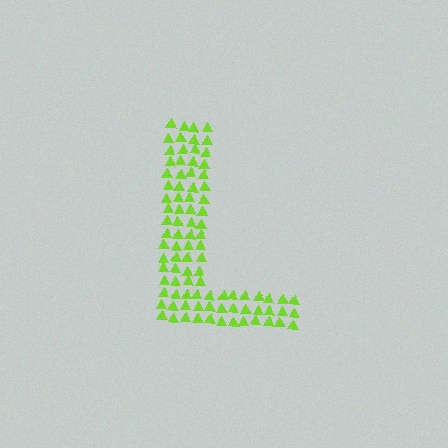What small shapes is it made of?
It is made of small triangles.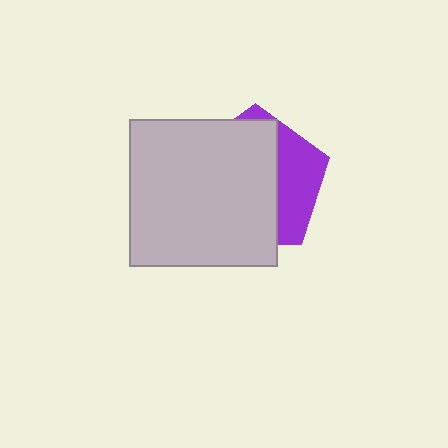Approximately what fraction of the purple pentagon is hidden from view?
Roughly 68% of the purple pentagon is hidden behind the light gray rectangle.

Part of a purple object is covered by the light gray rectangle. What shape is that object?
It is a pentagon.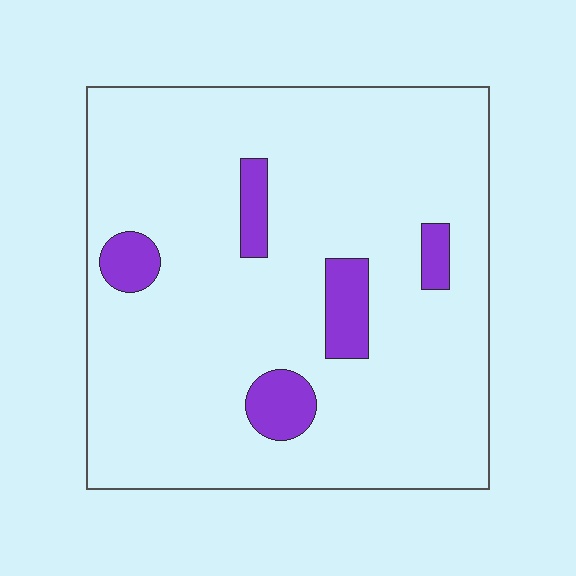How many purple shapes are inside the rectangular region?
5.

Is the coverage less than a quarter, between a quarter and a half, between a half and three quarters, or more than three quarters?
Less than a quarter.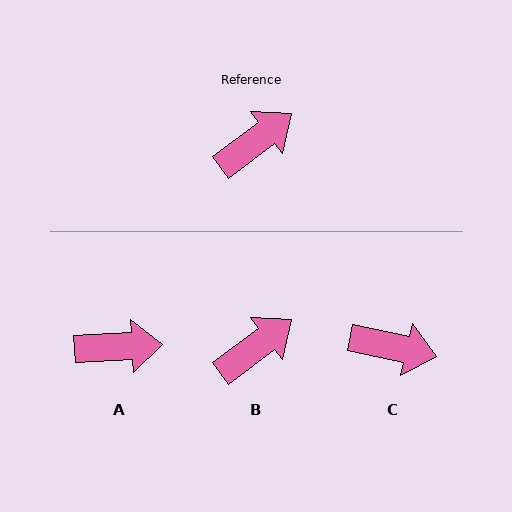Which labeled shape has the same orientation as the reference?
B.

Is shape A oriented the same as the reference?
No, it is off by about 34 degrees.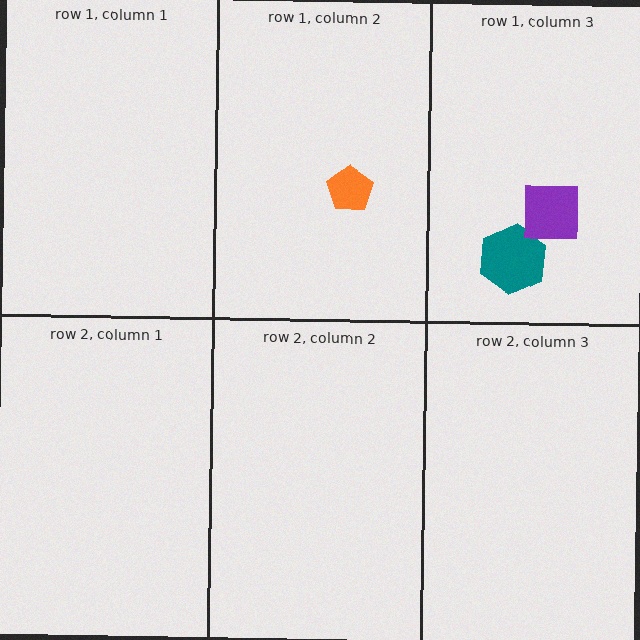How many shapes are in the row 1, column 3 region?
2.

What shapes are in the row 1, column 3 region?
The teal hexagon, the purple square.